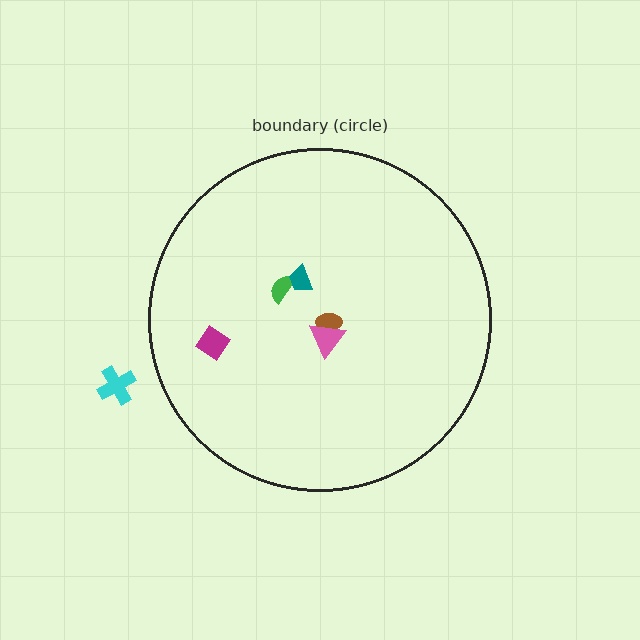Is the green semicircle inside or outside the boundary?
Inside.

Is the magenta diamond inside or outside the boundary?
Inside.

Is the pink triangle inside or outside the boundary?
Inside.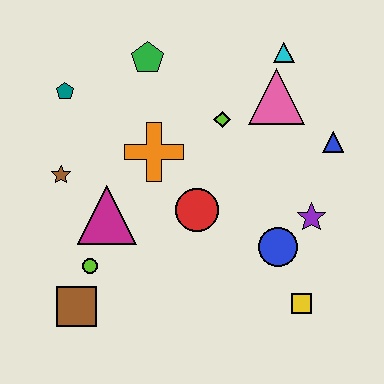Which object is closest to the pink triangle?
The cyan triangle is closest to the pink triangle.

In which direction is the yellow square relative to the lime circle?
The yellow square is to the right of the lime circle.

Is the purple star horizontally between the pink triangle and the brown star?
No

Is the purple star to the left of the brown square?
No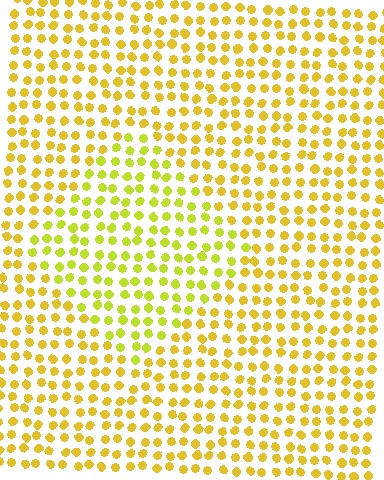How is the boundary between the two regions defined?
The boundary is defined purely by a slight shift in hue (about 22 degrees). Spacing, size, and orientation are identical on both sides.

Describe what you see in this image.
The image is filled with small yellow elements in a uniform arrangement. A diamond-shaped region is visible where the elements are tinted to a slightly different hue, forming a subtle color boundary.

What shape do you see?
I see a diamond.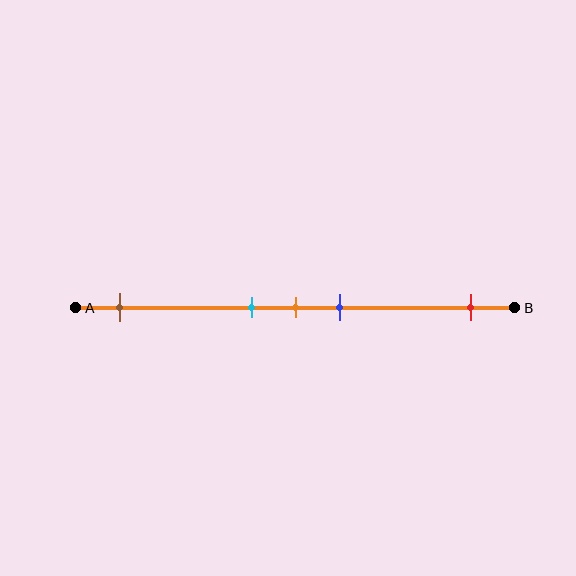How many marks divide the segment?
There are 5 marks dividing the segment.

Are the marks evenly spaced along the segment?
No, the marks are not evenly spaced.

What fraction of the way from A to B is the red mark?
The red mark is approximately 90% (0.9) of the way from A to B.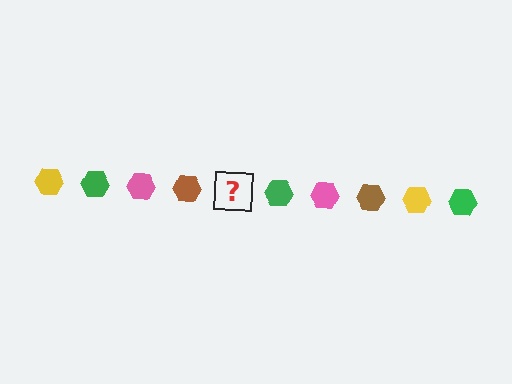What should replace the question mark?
The question mark should be replaced with a yellow hexagon.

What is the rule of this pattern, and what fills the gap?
The rule is that the pattern cycles through yellow, green, pink, brown hexagons. The gap should be filled with a yellow hexagon.